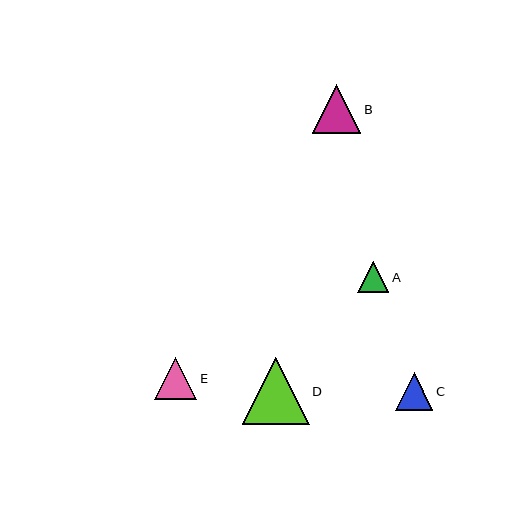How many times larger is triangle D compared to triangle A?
Triangle D is approximately 2.1 times the size of triangle A.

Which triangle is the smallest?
Triangle A is the smallest with a size of approximately 31 pixels.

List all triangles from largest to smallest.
From largest to smallest: D, B, E, C, A.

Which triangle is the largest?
Triangle D is the largest with a size of approximately 67 pixels.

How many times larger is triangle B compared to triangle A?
Triangle B is approximately 1.6 times the size of triangle A.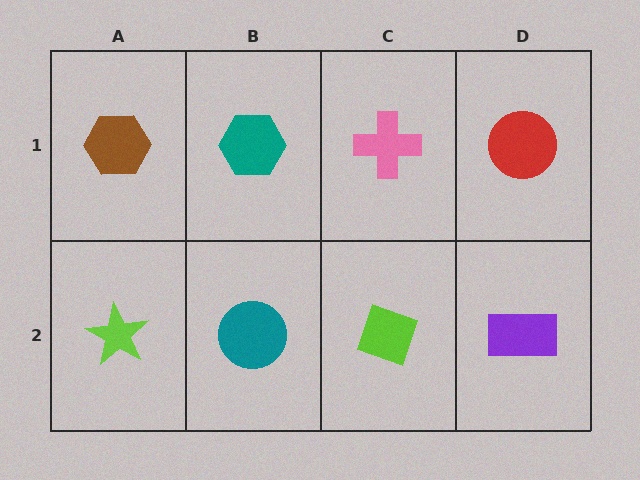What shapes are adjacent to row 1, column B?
A teal circle (row 2, column B), a brown hexagon (row 1, column A), a pink cross (row 1, column C).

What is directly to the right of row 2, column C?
A purple rectangle.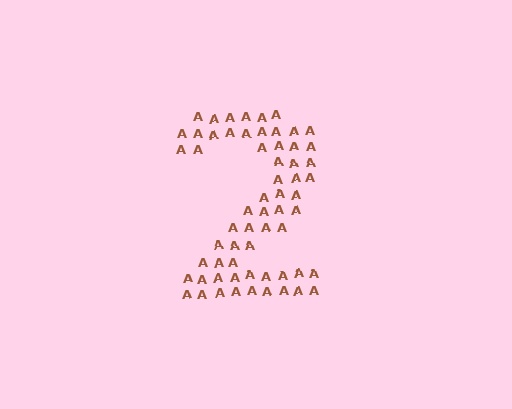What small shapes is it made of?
It is made of small letter A's.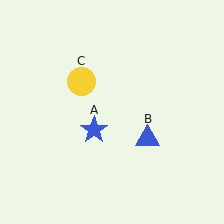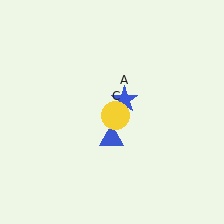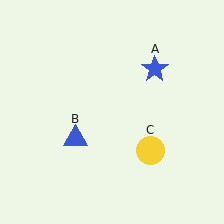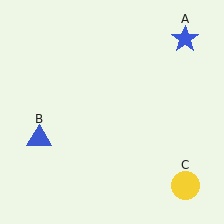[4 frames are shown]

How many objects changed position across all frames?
3 objects changed position: blue star (object A), blue triangle (object B), yellow circle (object C).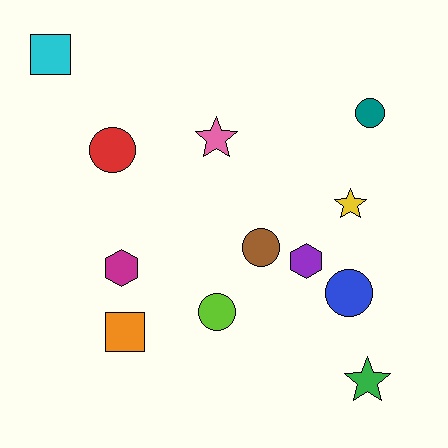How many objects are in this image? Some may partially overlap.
There are 12 objects.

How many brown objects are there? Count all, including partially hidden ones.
There is 1 brown object.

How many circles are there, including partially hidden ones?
There are 5 circles.